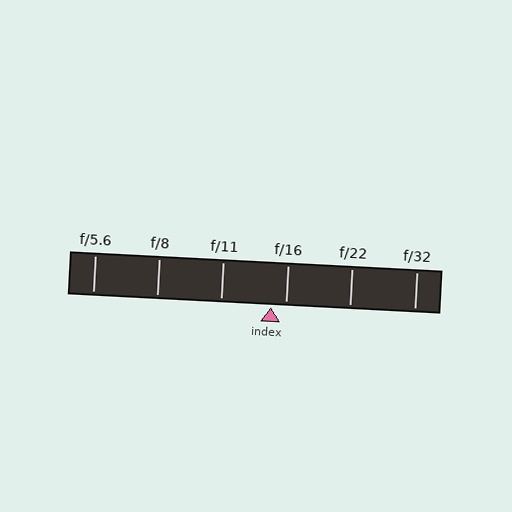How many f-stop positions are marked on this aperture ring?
There are 6 f-stop positions marked.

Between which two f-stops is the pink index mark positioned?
The index mark is between f/11 and f/16.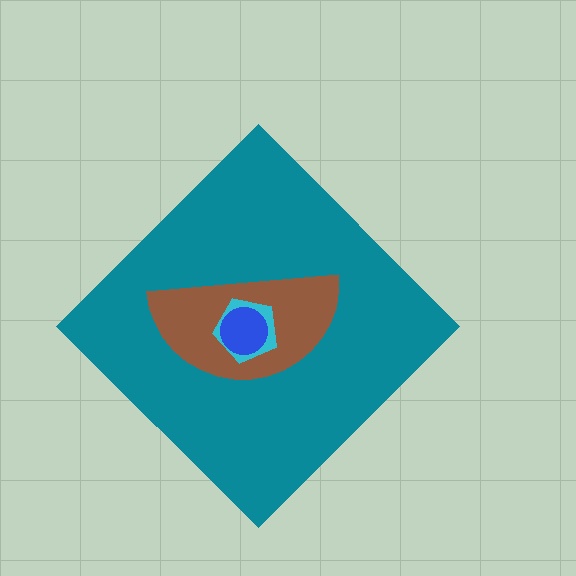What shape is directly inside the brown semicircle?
The cyan pentagon.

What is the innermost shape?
The blue circle.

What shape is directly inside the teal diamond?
The brown semicircle.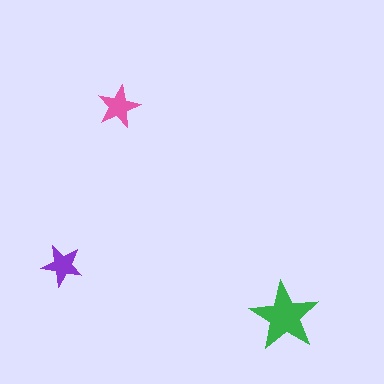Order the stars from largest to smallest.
the green one, the pink one, the purple one.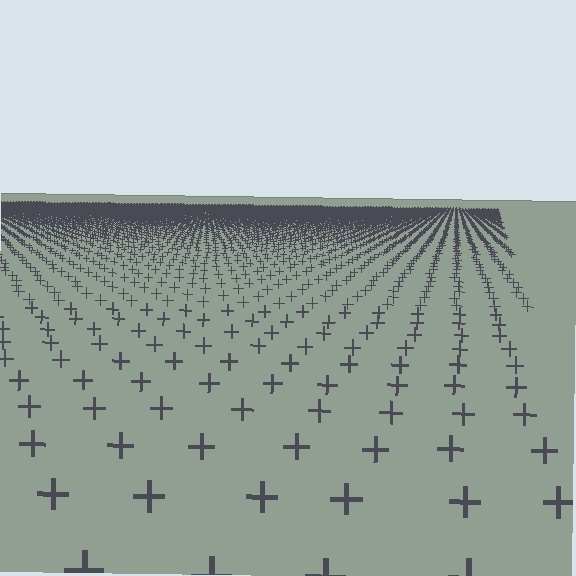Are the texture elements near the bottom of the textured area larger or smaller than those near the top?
Larger. Near the bottom, elements are closer to the viewer and appear at a bigger on-screen size.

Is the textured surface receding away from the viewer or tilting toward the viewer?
The surface is receding away from the viewer. Texture elements get smaller and denser toward the top.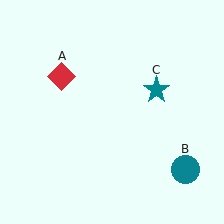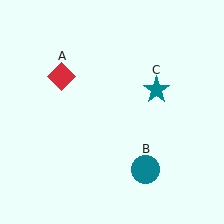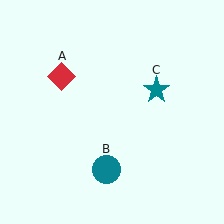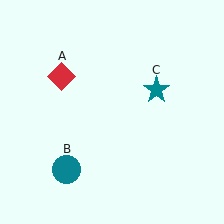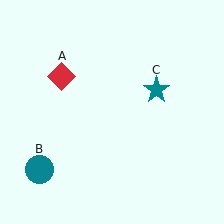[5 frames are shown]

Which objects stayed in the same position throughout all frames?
Red diamond (object A) and teal star (object C) remained stationary.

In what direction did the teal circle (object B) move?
The teal circle (object B) moved left.